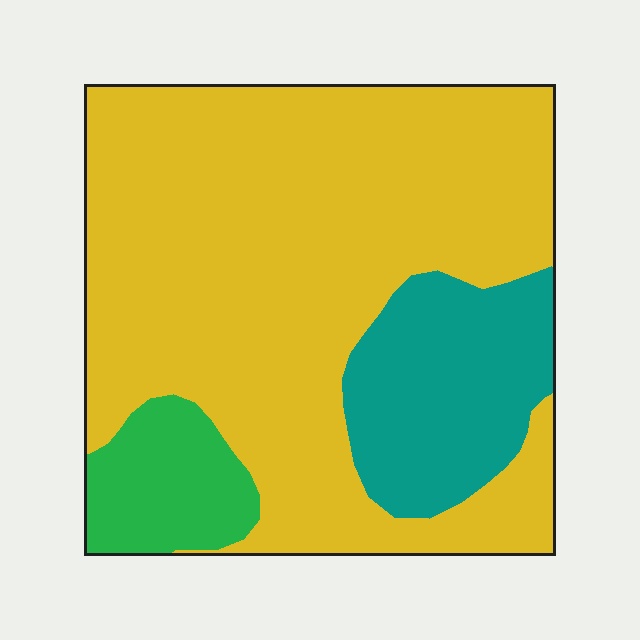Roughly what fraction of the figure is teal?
Teal takes up about one sixth (1/6) of the figure.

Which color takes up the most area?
Yellow, at roughly 70%.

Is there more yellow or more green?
Yellow.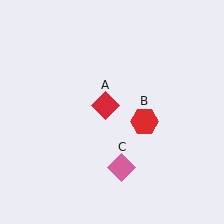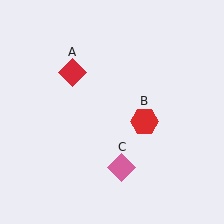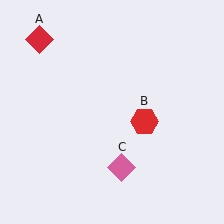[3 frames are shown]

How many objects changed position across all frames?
1 object changed position: red diamond (object A).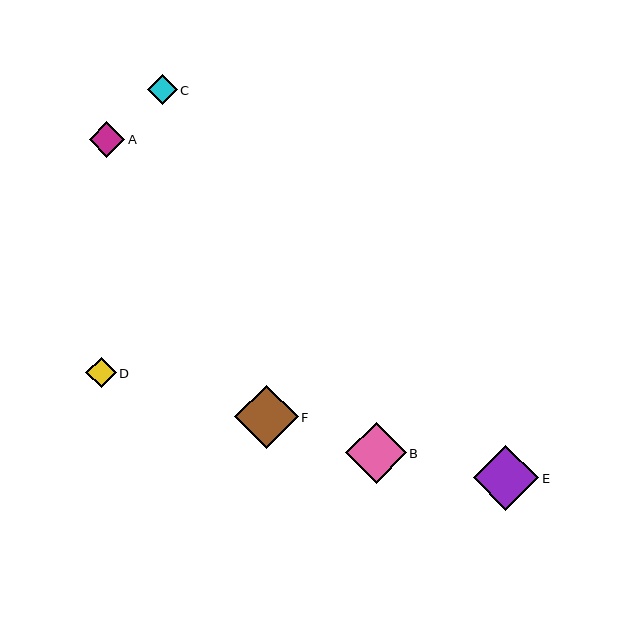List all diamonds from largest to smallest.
From largest to smallest: E, F, B, A, D, C.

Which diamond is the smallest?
Diamond C is the smallest with a size of approximately 30 pixels.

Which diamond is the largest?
Diamond E is the largest with a size of approximately 66 pixels.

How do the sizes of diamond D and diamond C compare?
Diamond D and diamond C are approximately the same size.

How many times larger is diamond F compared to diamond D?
Diamond F is approximately 2.1 times the size of diamond D.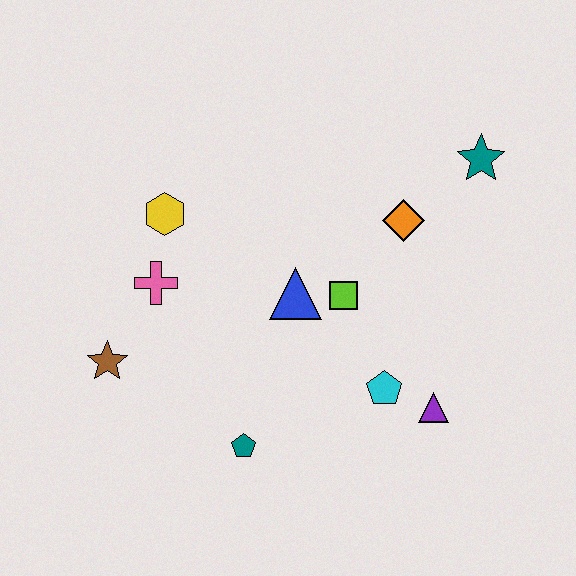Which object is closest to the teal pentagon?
The cyan pentagon is closest to the teal pentagon.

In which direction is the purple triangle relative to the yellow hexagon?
The purple triangle is to the right of the yellow hexagon.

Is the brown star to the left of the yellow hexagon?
Yes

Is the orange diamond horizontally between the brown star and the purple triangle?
Yes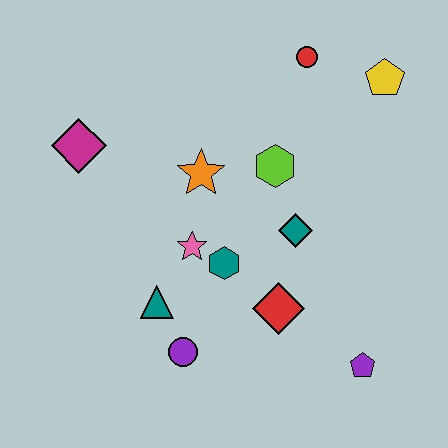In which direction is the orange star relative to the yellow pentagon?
The orange star is to the left of the yellow pentagon.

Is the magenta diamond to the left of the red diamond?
Yes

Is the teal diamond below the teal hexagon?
No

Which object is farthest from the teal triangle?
The yellow pentagon is farthest from the teal triangle.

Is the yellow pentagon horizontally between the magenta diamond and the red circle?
No